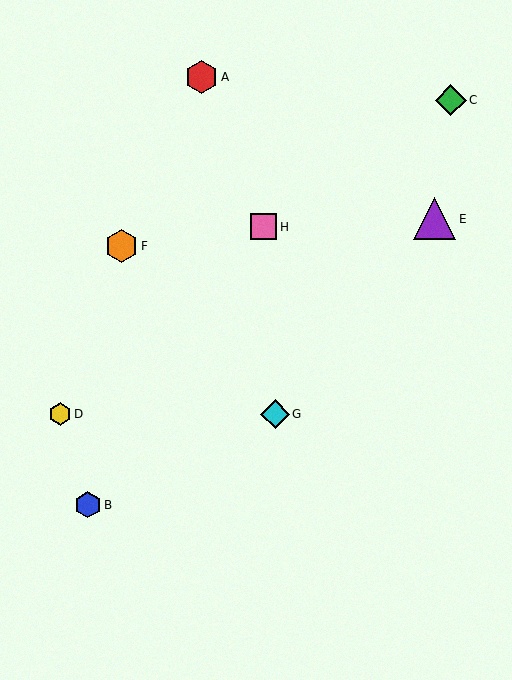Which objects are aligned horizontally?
Objects D, G are aligned horizontally.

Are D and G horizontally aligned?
Yes, both are at y≈414.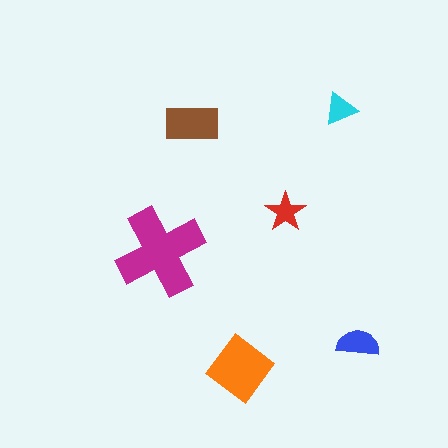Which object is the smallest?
The cyan triangle.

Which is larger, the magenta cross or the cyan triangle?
The magenta cross.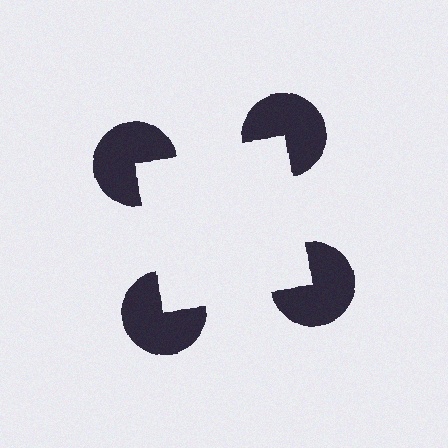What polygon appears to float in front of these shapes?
An illusory square — its edges are inferred from the aligned wedge cuts in the pac-man discs, not physically drawn.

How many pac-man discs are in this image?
There are 4 — one at each vertex of the illusory square.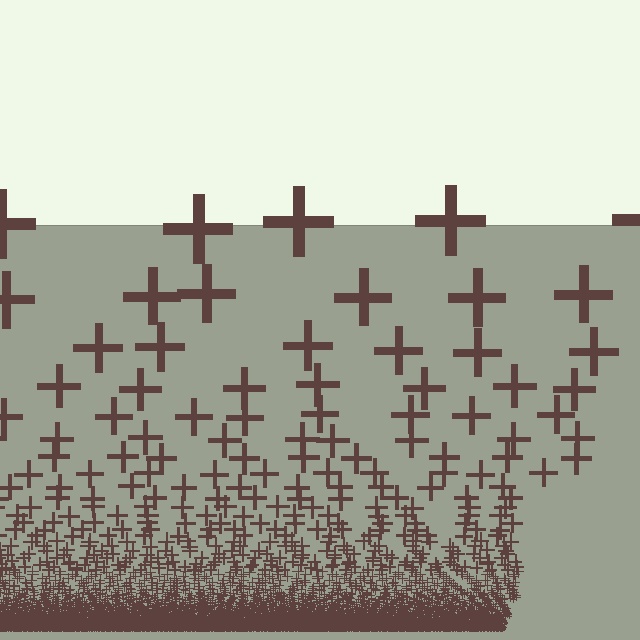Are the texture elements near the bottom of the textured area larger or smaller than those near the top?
Smaller. The gradient is inverted — elements near the bottom are smaller and denser.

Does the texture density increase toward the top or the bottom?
Density increases toward the bottom.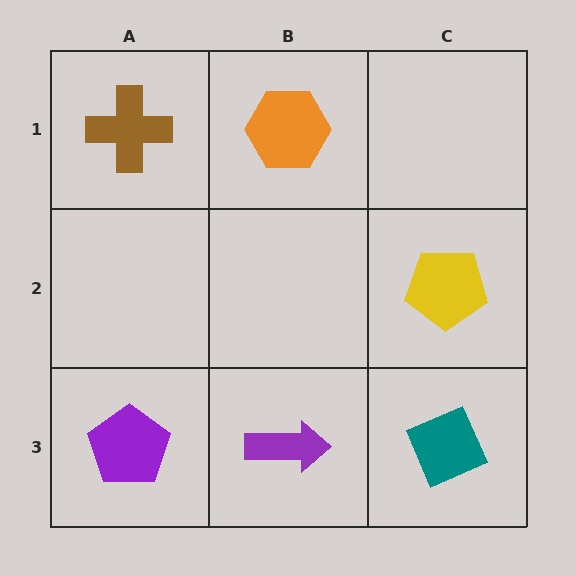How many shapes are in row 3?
3 shapes.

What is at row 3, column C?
A teal diamond.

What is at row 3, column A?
A purple pentagon.